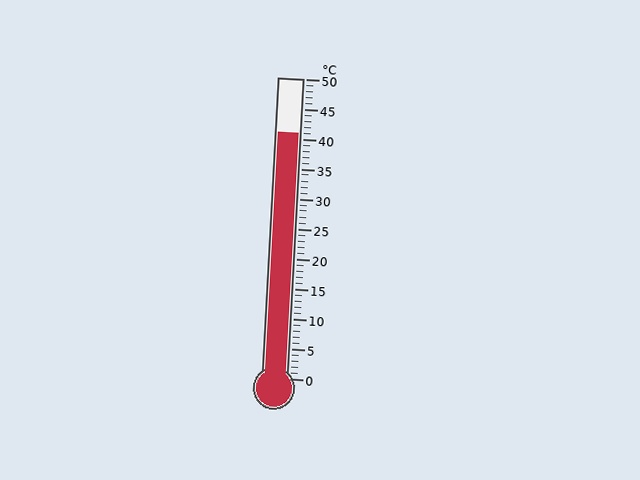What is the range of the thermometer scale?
The thermometer scale ranges from 0°C to 50°C.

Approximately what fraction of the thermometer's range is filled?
The thermometer is filled to approximately 80% of its range.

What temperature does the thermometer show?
The thermometer shows approximately 41°C.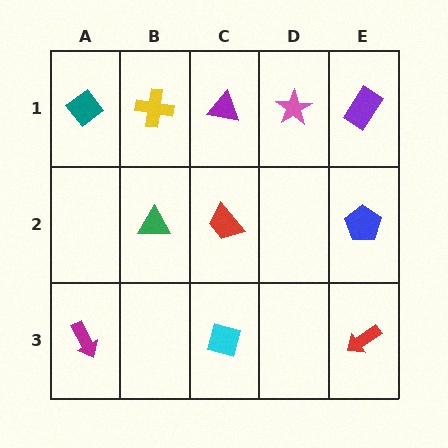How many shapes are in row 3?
3 shapes.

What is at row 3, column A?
A magenta arrow.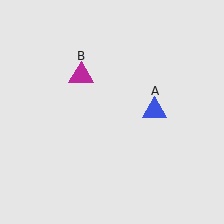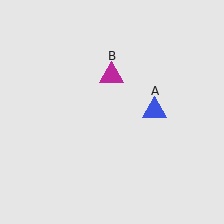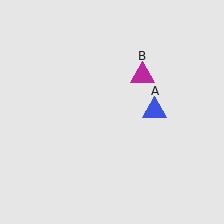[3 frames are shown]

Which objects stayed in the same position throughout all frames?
Blue triangle (object A) remained stationary.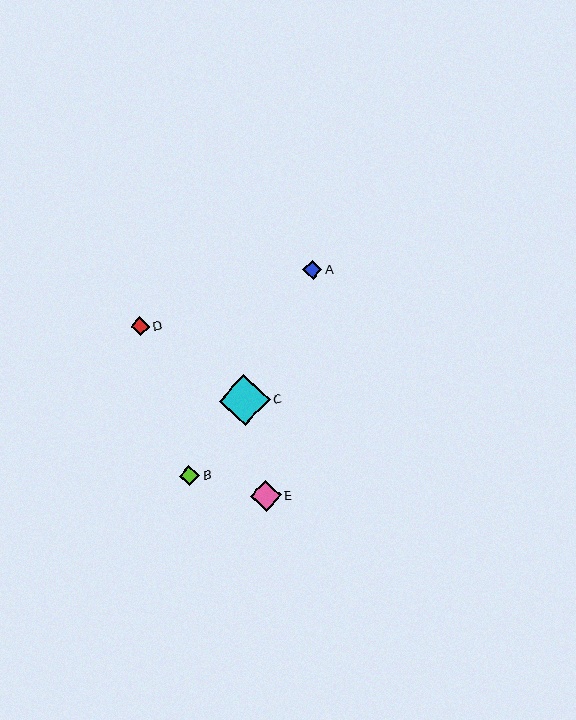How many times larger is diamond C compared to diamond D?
Diamond C is approximately 2.7 times the size of diamond D.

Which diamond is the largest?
Diamond C is the largest with a size of approximately 51 pixels.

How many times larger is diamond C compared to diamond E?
Diamond C is approximately 1.7 times the size of diamond E.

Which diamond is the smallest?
Diamond D is the smallest with a size of approximately 19 pixels.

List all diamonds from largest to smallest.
From largest to smallest: C, E, B, A, D.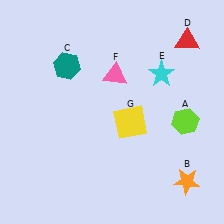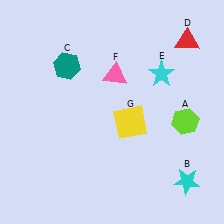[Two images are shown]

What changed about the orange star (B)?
In Image 1, B is orange. In Image 2, it changed to cyan.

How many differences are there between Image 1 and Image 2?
There is 1 difference between the two images.